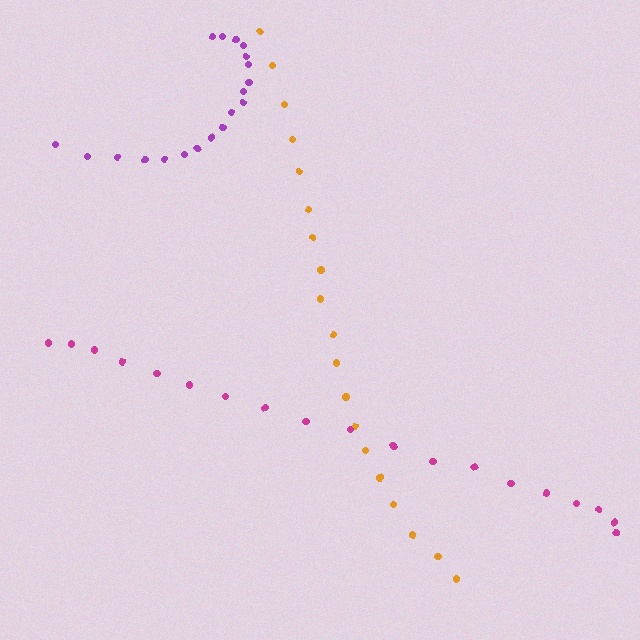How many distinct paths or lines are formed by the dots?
There are 3 distinct paths.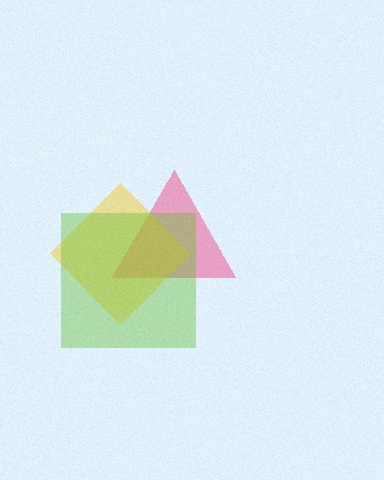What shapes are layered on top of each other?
The layered shapes are: a pink triangle, a yellow diamond, a lime square.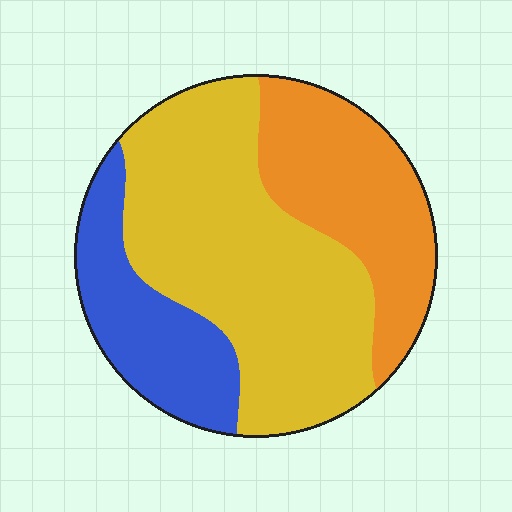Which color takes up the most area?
Yellow, at roughly 50%.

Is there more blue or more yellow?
Yellow.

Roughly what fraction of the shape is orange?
Orange covers roughly 30% of the shape.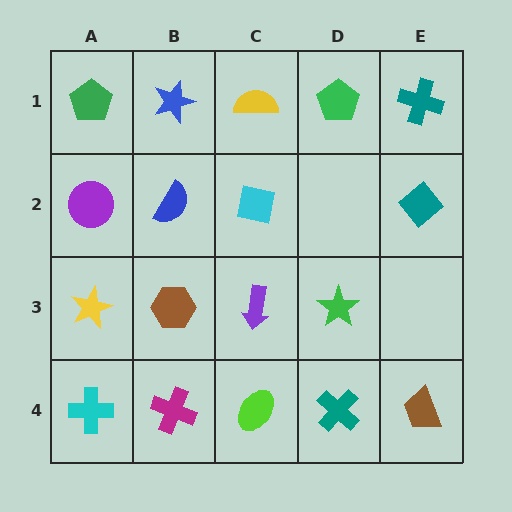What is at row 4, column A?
A cyan cross.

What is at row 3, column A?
A yellow star.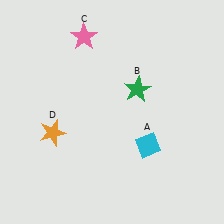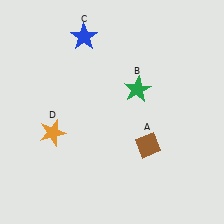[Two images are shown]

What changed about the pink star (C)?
In Image 1, C is pink. In Image 2, it changed to blue.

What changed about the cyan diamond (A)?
In Image 1, A is cyan. In Image 2, it changed to brown.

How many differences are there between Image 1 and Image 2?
There are 2 differences between the two images.